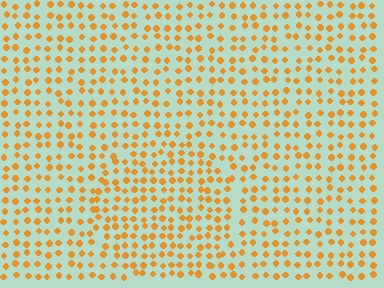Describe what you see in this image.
The image contains small orange elements arranged at two different densities. A circle-shaped region is visible where the elements are more densely packed than the surrounding area.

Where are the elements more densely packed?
The elements are more densely packed inside the circle boundary.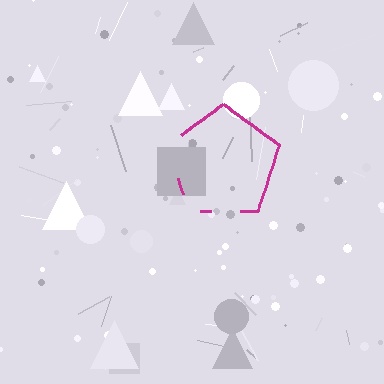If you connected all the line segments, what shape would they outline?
They would outline a pentagon.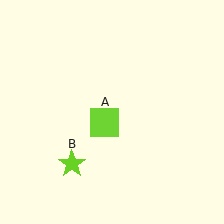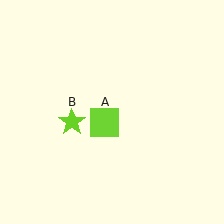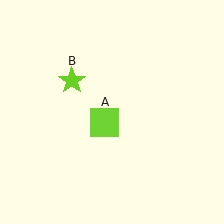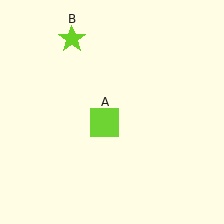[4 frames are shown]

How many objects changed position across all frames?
1 object changed position: lime star (object B).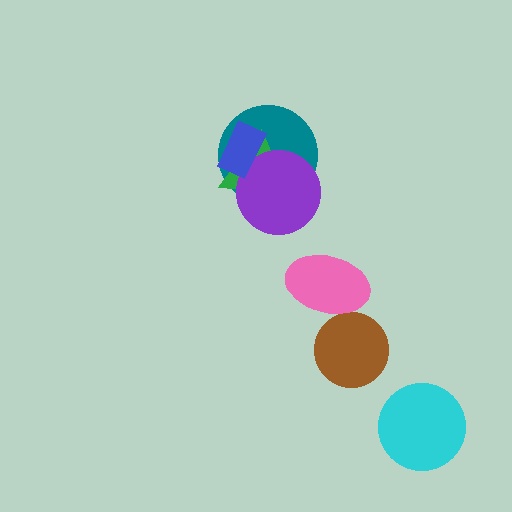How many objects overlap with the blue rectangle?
3 objects overlap with the blue rectangle.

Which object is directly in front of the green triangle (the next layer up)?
The purple circle is directly in front of the green triangle.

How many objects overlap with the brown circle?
1 object overlaps with the brown circle.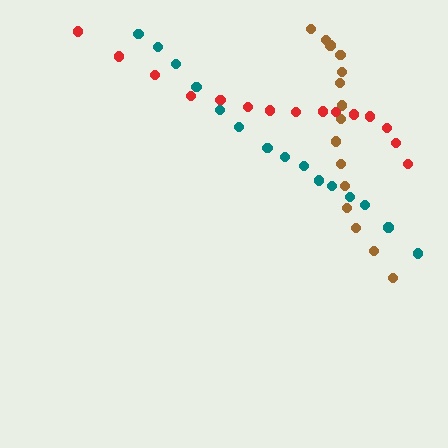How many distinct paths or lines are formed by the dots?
There are 3 distinct paths.